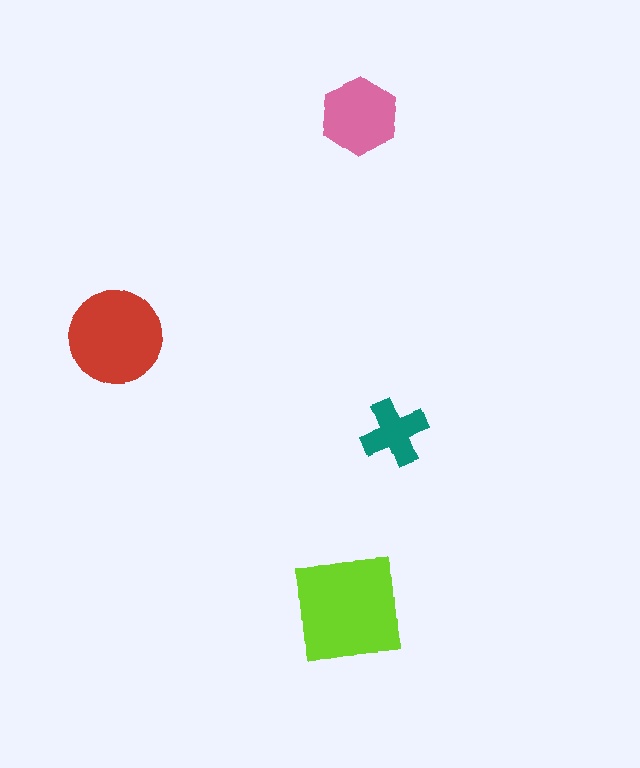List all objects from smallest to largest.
The teal cross, the pink hexagon, the red circle, the lime square.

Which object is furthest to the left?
The red circle is leftmost.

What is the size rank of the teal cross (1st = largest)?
4th.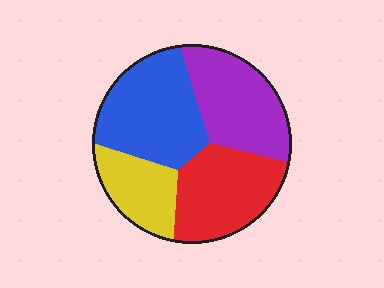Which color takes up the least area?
Yellow, at roughly 15%.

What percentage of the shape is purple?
Purple covers about 25% of the shape.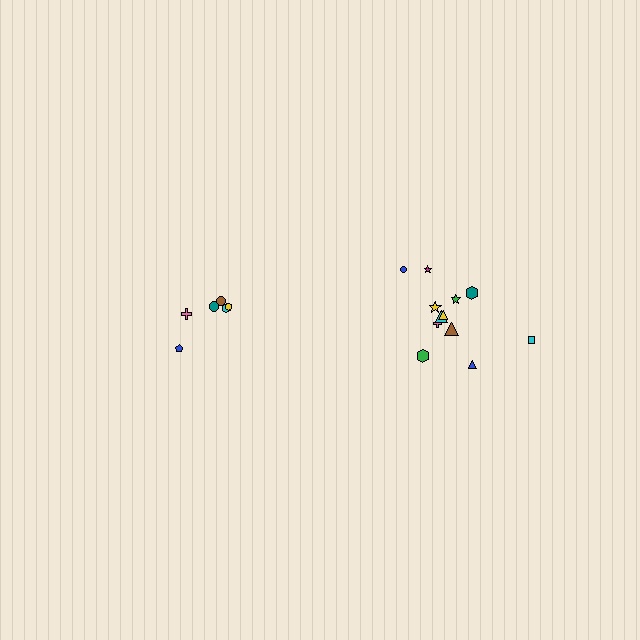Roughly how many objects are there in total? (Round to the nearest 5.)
Roughly 20 objects in total.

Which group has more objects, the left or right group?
The right group.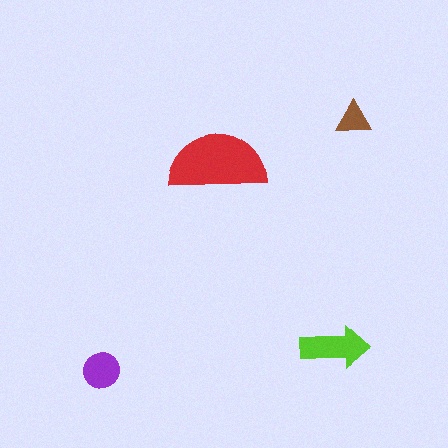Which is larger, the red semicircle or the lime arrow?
The red semicircle.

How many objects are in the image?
There are 4 objects in the image.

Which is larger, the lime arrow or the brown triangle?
The lime arrow.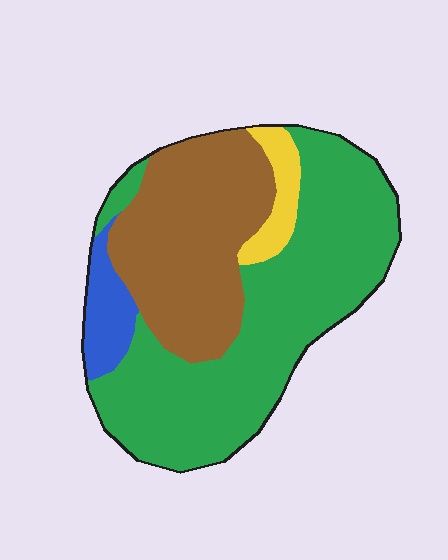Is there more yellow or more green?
Green.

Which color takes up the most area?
Green, at roughly 55%.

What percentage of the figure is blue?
Blue takes up about one tenth (1/10) of the figure.